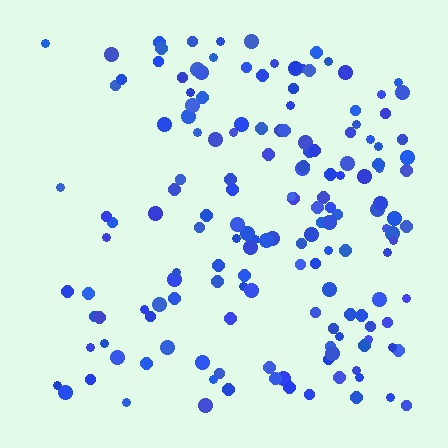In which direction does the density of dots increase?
From left to right, with the right side densest.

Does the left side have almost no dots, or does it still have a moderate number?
Still a moderate number, just noticeably fewer than the right.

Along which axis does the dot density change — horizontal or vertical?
Horizontal.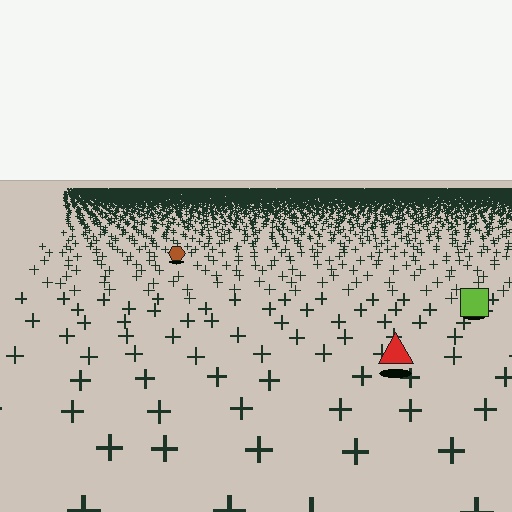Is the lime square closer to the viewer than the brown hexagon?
Yes. The lime square is closer — you can tell from the texture gradient: the ground texture is coarser near it.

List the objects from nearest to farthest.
From nearest to farthest: the red triangle, the lime square, the brown hexagon.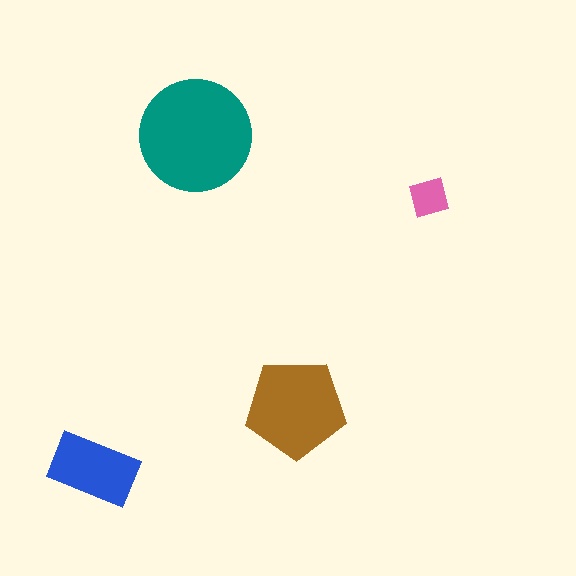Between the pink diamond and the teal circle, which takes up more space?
The teal circle.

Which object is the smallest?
The pink diamond.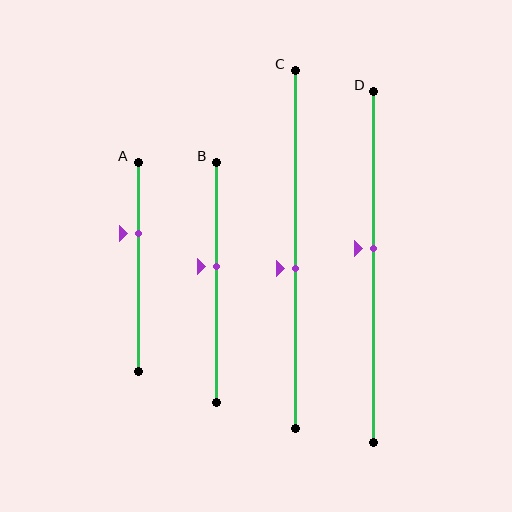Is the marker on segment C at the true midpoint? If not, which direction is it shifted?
No, the marker on segment C is shifted downward by about 5% of the segment length.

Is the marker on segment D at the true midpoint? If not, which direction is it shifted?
No, the marker on segment D is shifted upward by about 5% of the segment length.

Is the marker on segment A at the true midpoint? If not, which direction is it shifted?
No, the marker on segment A is shifted upward by about 16% of the segment length.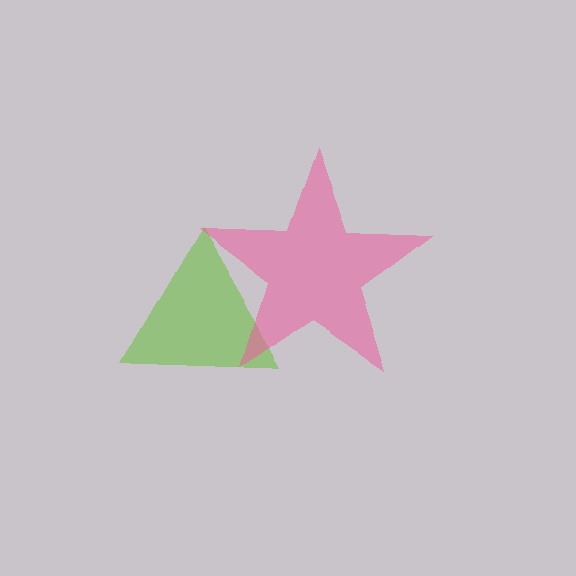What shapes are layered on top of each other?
The layered shapes are: a lime triangle, a pink star.